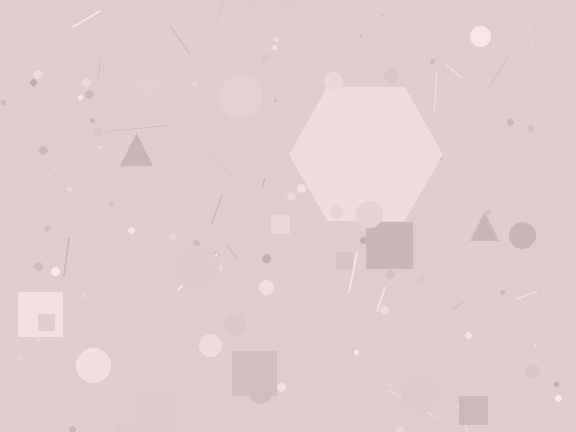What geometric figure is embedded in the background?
A hexagon is embedded in the background.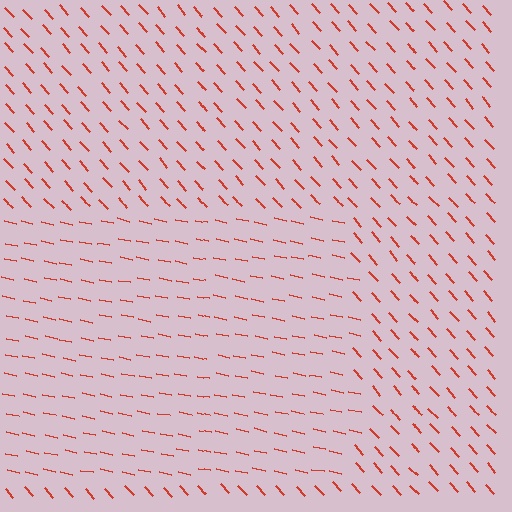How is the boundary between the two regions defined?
The boundary is defined purely by a change in line orientation (approximately 37 degrees difference). All lines are the same color and thickness.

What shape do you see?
I see a rectangle.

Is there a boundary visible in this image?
Yes, there is a texture boundary formed by a change in line orientation.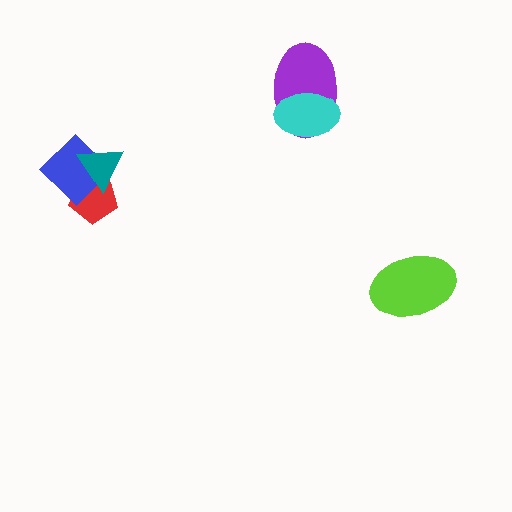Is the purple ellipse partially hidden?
Yes, it is partially covered by another shape.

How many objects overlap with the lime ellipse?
0 objects overlap with the lime ellipse.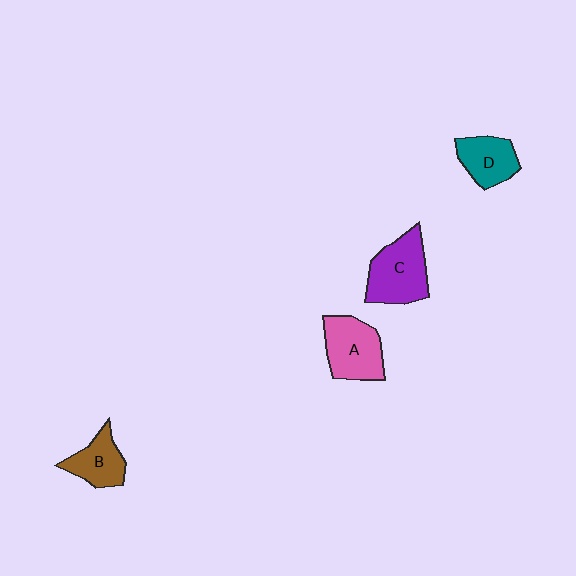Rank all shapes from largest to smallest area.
From largest to smallest: C (purple), A (pink), D (teal), B (brown).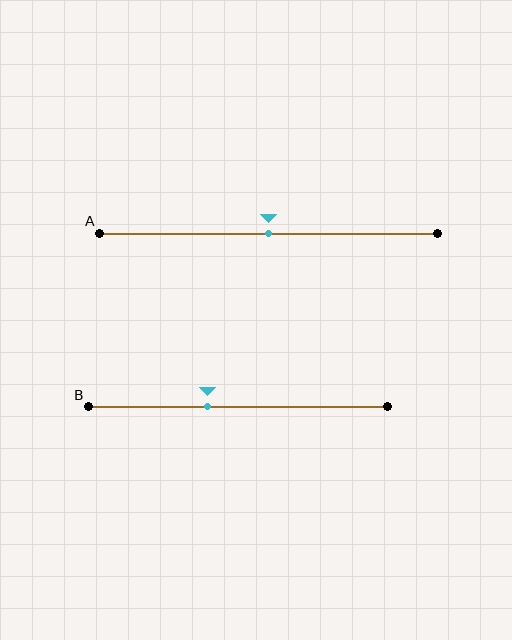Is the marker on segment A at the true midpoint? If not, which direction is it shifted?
Yes, the marker on segment A is at the true midpoint.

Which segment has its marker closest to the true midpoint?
Segment A has its marker closest to the true midpoint.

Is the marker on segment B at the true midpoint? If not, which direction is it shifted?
No, the marker on segment B is shifted to the left by about 10% of the segment length.